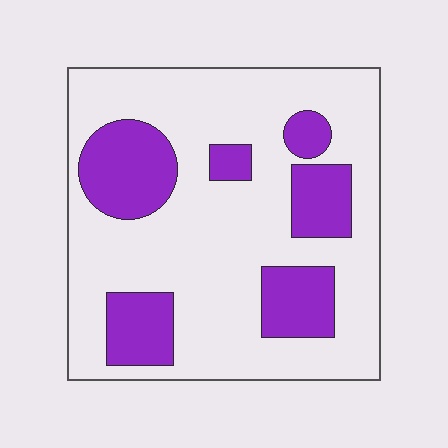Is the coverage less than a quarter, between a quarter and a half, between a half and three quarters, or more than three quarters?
Between a quarter and a half.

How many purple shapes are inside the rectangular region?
6.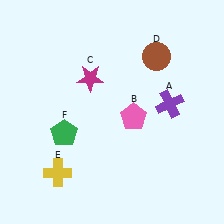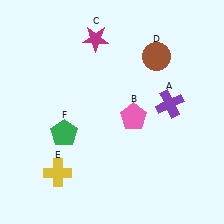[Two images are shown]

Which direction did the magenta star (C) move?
The magenta star (C) moved up.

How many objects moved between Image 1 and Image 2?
1 object moved between the two images.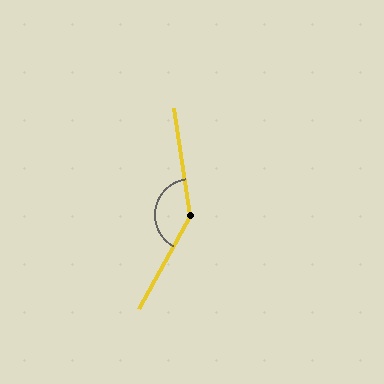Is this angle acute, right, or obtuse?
It is obtuse.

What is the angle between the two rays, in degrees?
Approximately 142 degrees.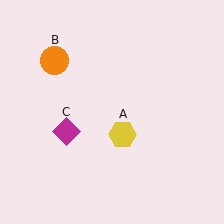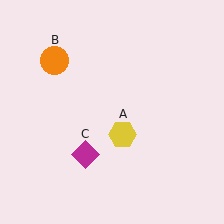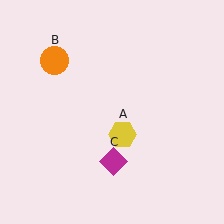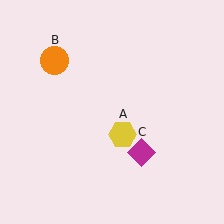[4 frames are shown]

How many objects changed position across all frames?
1 object changed position: magenta diamond (object C).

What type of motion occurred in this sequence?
The magenta diamond (object C) rotated counterclockwise around the center of the scene.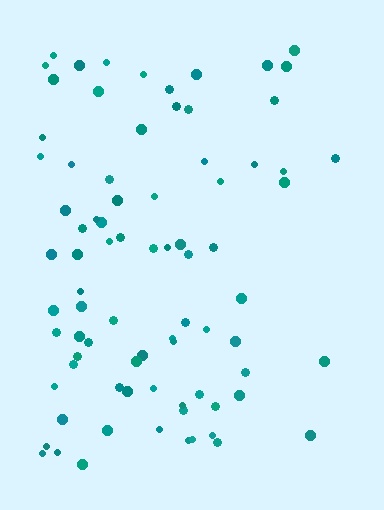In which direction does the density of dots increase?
From right to left, with the left side densest.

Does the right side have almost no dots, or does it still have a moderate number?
Still a moderate number, just noticeably fewer than the left.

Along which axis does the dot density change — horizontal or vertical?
Horizontal.